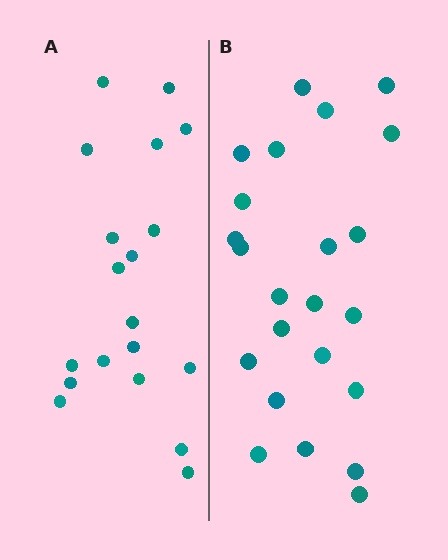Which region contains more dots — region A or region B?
Region B (the right region) has more dots.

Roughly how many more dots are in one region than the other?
Region B has about 4 more dots than region A.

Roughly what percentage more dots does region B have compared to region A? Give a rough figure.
About 20% more.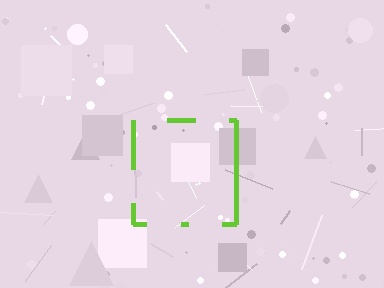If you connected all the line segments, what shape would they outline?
They would outline a square.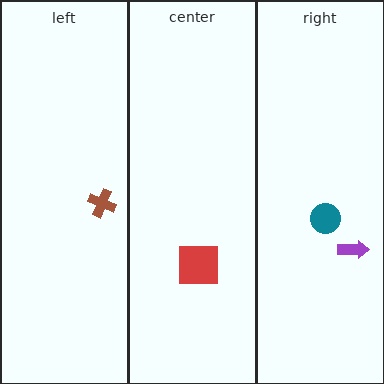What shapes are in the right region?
The teal circle, the purple arrow.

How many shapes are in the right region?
2.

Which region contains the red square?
The center region.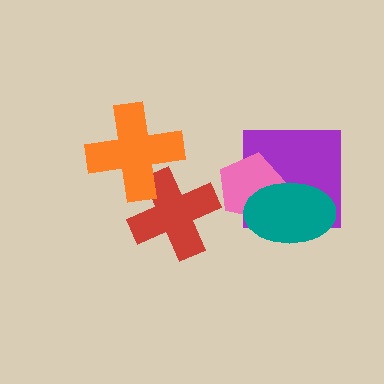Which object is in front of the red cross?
The orange cross is in front of the red cross.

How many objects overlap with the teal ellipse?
2 objects overlap with the teal ellipse.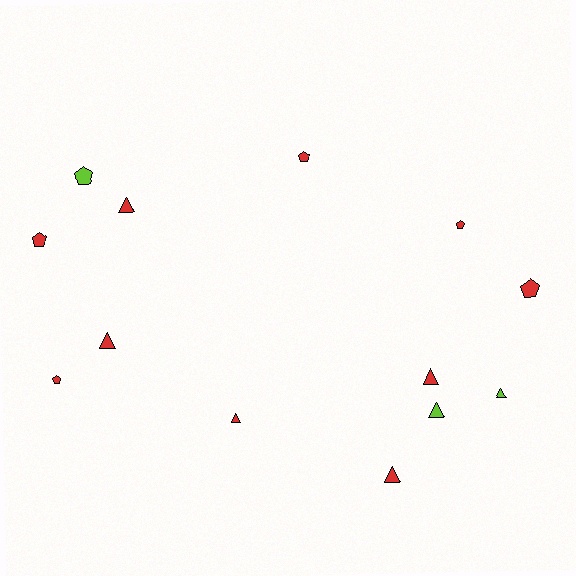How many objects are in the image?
There are 13 objects.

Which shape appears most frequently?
Triangle, with 7 objects.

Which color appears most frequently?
Red, with 10 objects.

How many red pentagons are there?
There are 5 red pentagons.